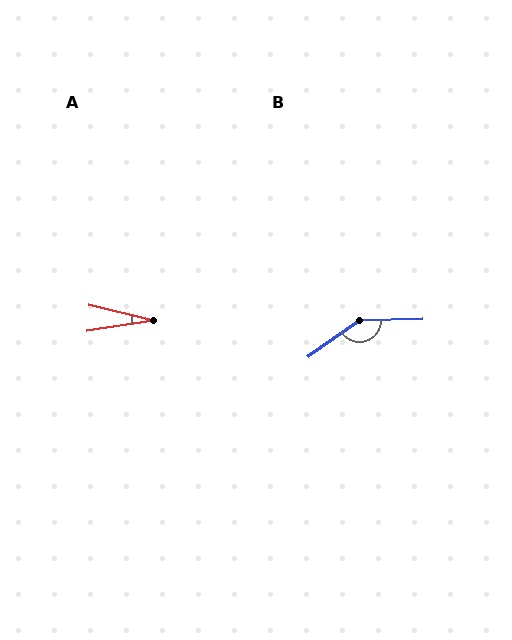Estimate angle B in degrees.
Approximately 146 degrees.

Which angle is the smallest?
A, at approximately 22 degrees.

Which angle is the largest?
B, at approximately 146 degrees.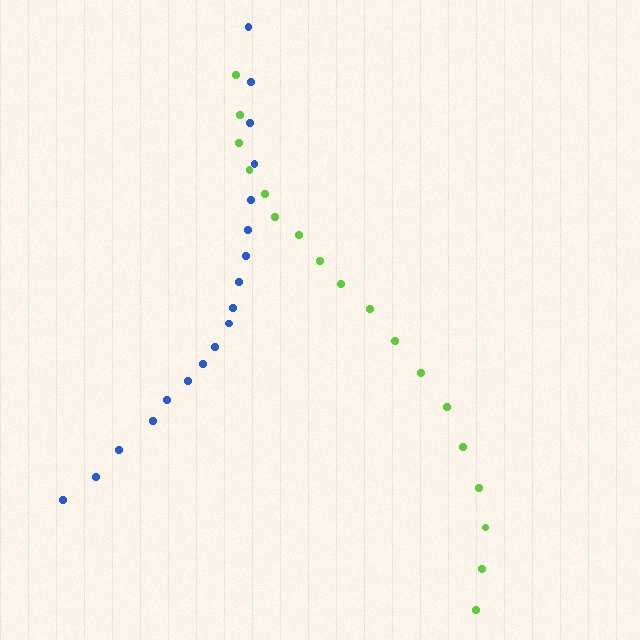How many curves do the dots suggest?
There are 2 distinct paths.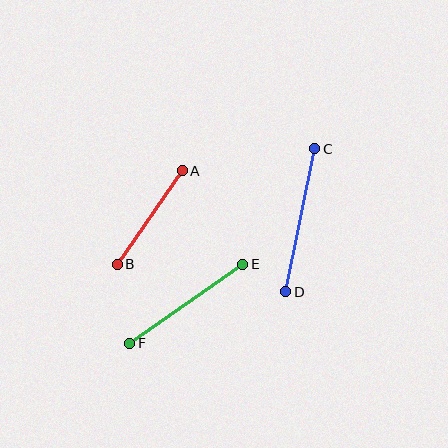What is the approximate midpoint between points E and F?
The midpoint is at approximately (186, 304) pixels.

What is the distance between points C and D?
The distance is approximately 146 pixels.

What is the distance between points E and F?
The distance is approximately 138 pixels.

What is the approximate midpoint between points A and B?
The midpoint is at approximately (150, 218) pixels.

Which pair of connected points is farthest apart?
Points C and D are farthest apart.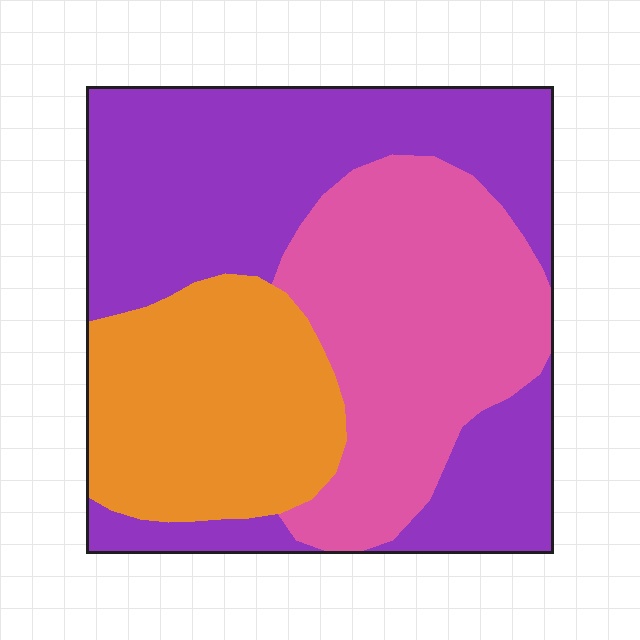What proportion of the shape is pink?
Pink takes up about one third (1/3) of the shape.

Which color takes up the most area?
Purple, at roughly 45%.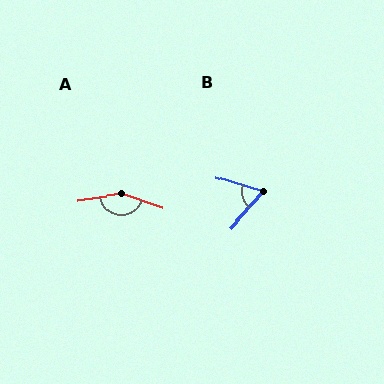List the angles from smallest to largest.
B (66°), A (152°).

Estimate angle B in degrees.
Approximately 66 degrees.